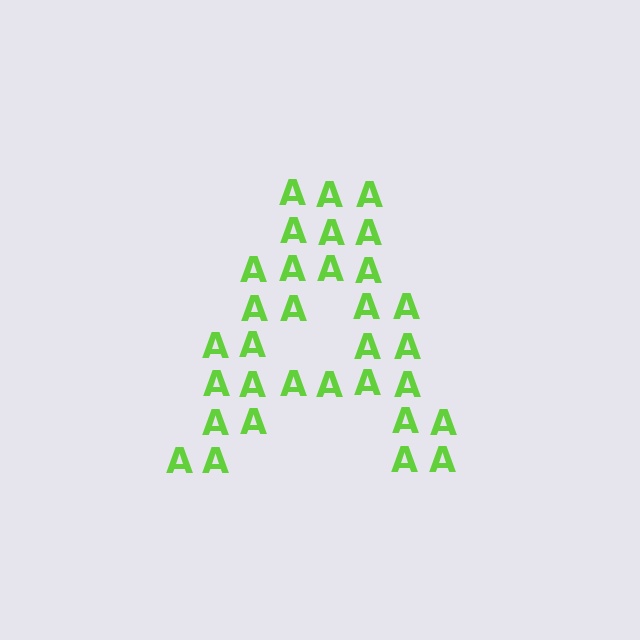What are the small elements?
The small elements are letter A's.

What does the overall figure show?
The overall figure shows the letter A.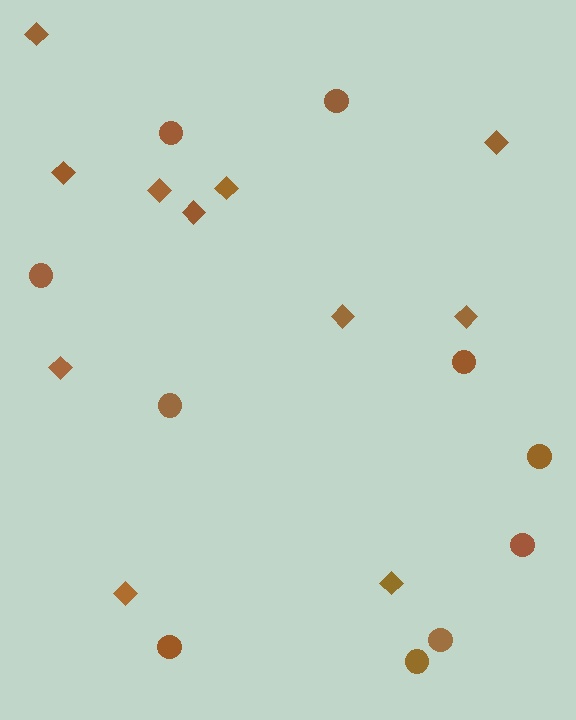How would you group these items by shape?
There are 2 groups: one group of circles (10) and one group of diamonds (11).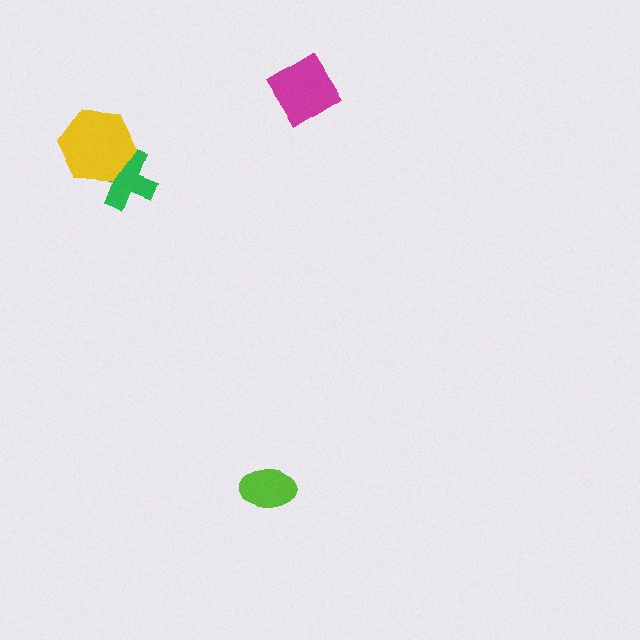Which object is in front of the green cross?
The yellow hexagon is in front of the green cross.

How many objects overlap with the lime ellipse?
0 objects overlap with the lime ellipse.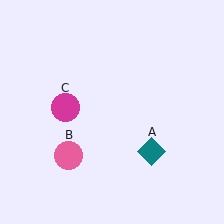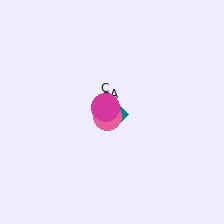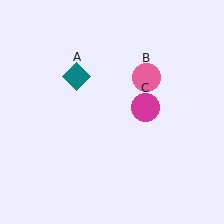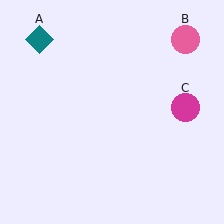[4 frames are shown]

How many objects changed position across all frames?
3 objects changed position: teal diamond (object A), pink circle (object B), magenta circle (object C).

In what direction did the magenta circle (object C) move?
The magenta circle (object C) moved right.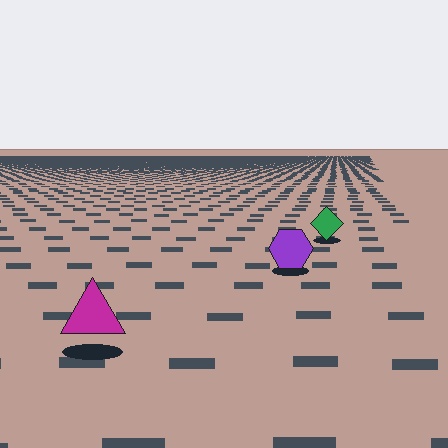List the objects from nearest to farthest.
From nearest to farthest: the magenta triangle, the purple hexagon, the green diamond.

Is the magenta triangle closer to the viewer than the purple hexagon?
Yes. The magenta triangle is closer — you can tell from the texture gradient: the ground texture is coarser near it.